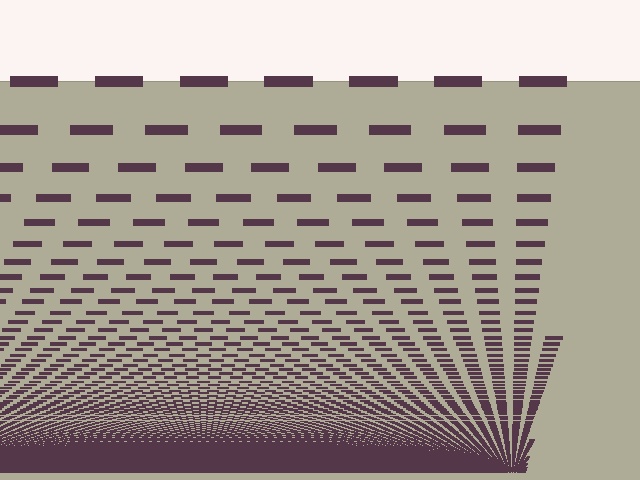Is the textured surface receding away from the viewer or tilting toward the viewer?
The surface appears to tilt toward the viewer. Texture elements get larger and sparser toward the top.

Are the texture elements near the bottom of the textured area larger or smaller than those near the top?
Smaller. The gradient is inverted — elements near the bottom are smaller and denser.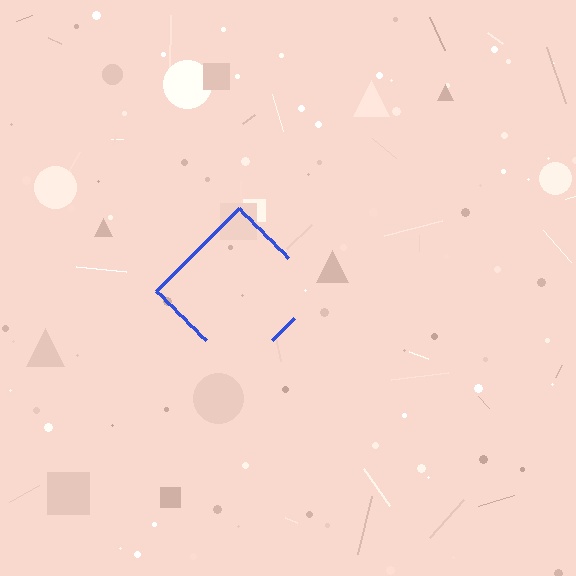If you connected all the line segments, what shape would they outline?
They would outline a diamond.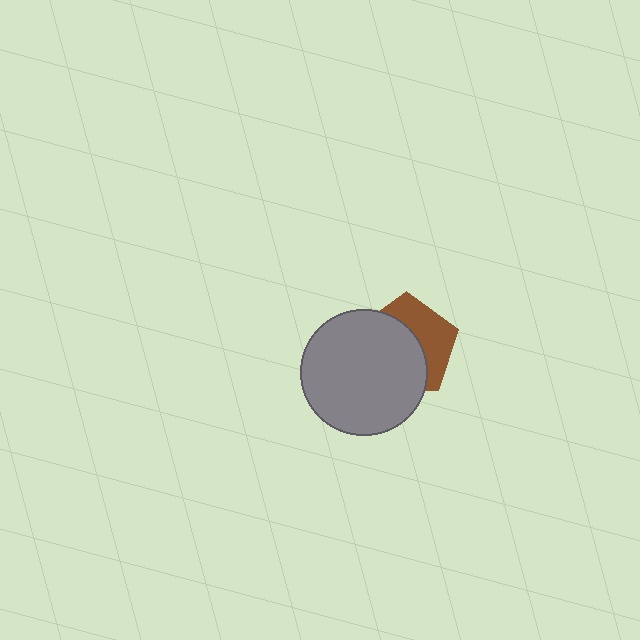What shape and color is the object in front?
The object in front is a gray circle.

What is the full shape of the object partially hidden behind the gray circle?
The partially hidden object is a brown pentagon.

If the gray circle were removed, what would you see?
You would see the complete brown pentagon.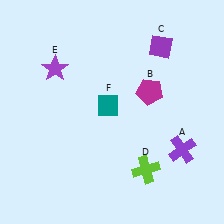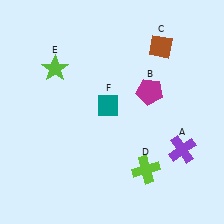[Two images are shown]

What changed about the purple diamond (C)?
In Image 1, C is purple. In Image 2, it changed to brown.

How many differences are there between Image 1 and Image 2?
There are 2 differences between the two images.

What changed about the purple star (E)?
In Image 1, E is purple. In Image 2, it changed to lime.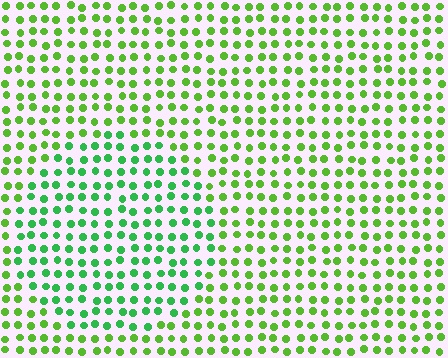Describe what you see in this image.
The image is filled with small lime elements in a uniform arrangement. A circle-shaped region is visible where the elements are tinted to a slightly different hue, forming a subtle color boundary.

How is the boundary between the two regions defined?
The boundary is defined purely by a slight shift in hue (about 31 degrees). Spacing, size, and orientation are identical on both sides.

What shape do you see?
I see a circle.